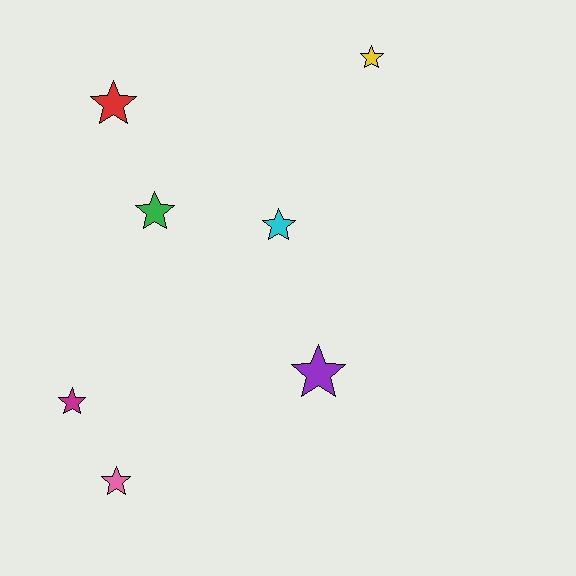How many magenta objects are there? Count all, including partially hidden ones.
There is 1 magenta object.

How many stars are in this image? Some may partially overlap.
There are 7 stars.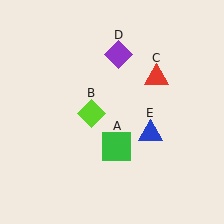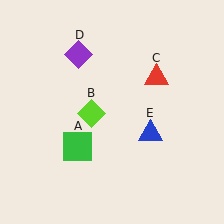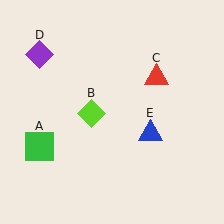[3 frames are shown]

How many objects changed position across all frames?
2 objects changed position: green square (object A), purple diamond (object D).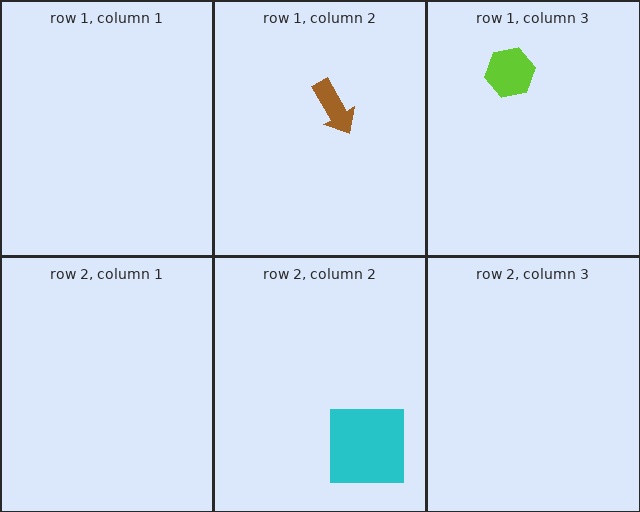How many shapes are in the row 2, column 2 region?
1.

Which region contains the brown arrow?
The row 1, column 2 region.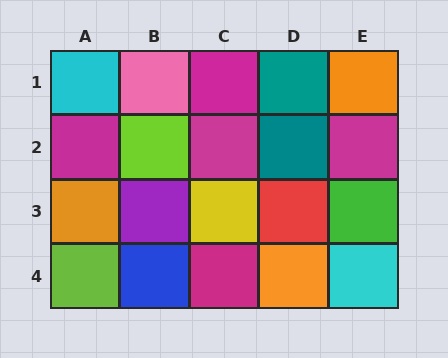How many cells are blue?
1 cell is blue.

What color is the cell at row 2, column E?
Magenta.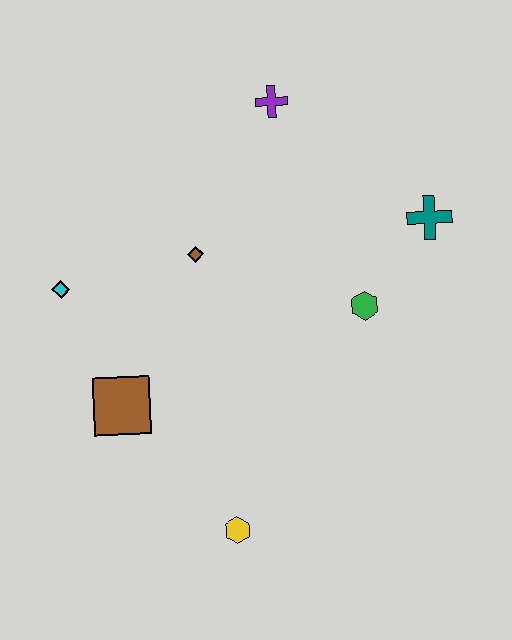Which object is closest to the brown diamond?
The cyan diamond is closest to the brown diamond.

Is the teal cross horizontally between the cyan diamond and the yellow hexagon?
No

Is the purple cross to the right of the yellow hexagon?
Yes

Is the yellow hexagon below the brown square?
Yes